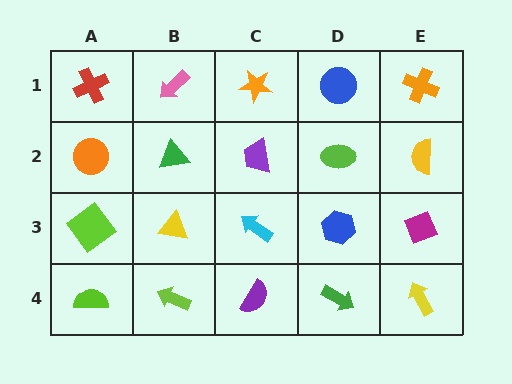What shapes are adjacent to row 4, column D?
A blue hexagon (row 3, column D), a purple semicircle (row 4, column C), a yellow arrow (row 4, column E).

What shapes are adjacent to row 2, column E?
An orange cross (row 1, column E), a magenta diamond (row 3, column E), a lime ellipse (row 2, column D).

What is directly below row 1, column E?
A yellow semicircle.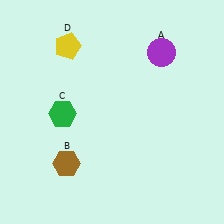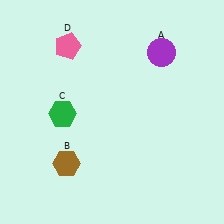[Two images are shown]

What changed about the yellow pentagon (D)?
In Image 1, D is yellow. In Image 2, it changed to pink.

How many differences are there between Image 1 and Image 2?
There is 1 difference between the two images.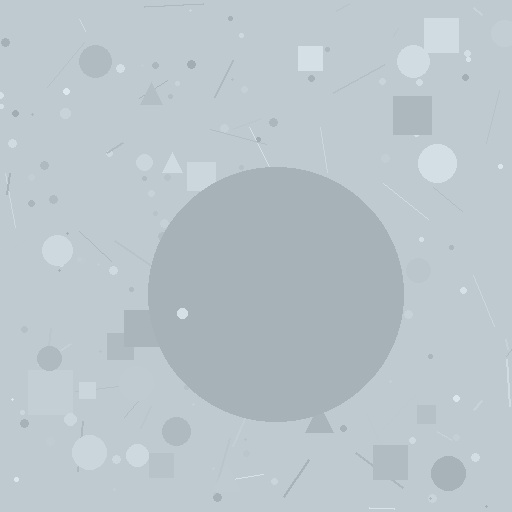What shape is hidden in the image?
A circle is hidden in the image.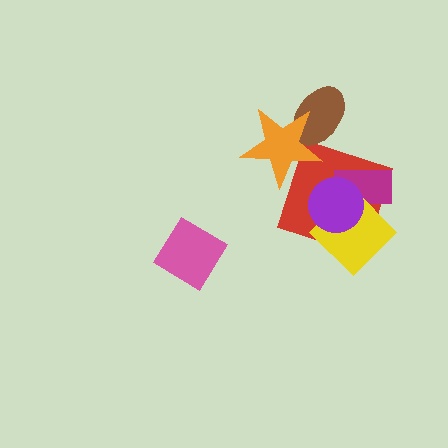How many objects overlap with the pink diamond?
0 objects overlap with the pink diamond.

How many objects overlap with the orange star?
2 objects overlap with the orange star.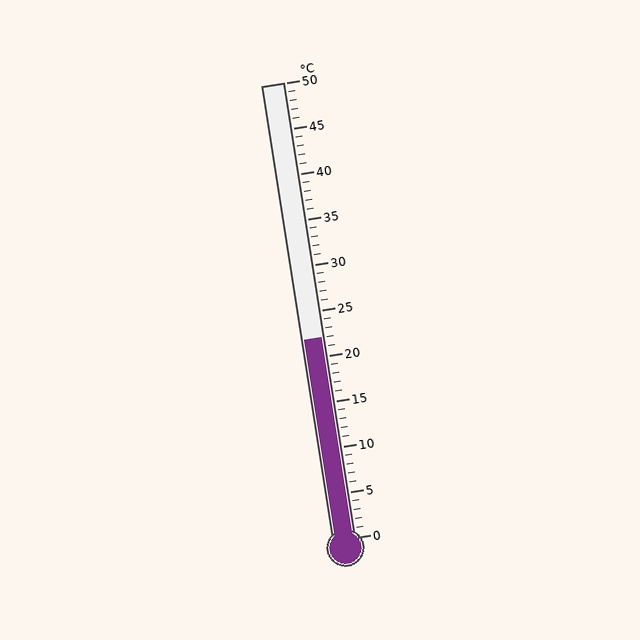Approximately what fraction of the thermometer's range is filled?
The thermometer is filled to approximately 45% of its range.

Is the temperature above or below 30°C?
The temperature is below 30°C.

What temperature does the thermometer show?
The thermometer shows approximately 22°C.